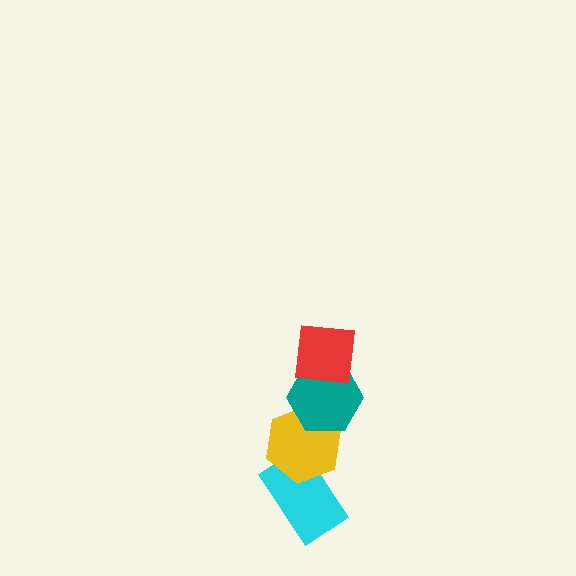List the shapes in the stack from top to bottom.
From top to bottom: the red square, the teal hexagon, the yellow hexagon, the cyan rectangle.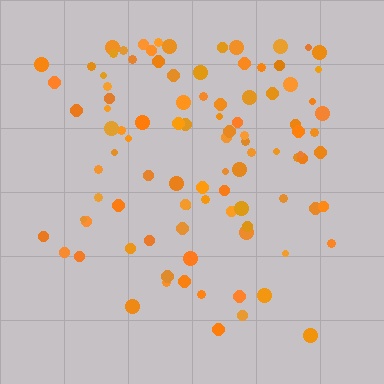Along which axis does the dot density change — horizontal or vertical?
Vertical.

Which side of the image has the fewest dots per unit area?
The bottom.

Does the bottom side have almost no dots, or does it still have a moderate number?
Still a moderate number, just noticeably fewer than the top.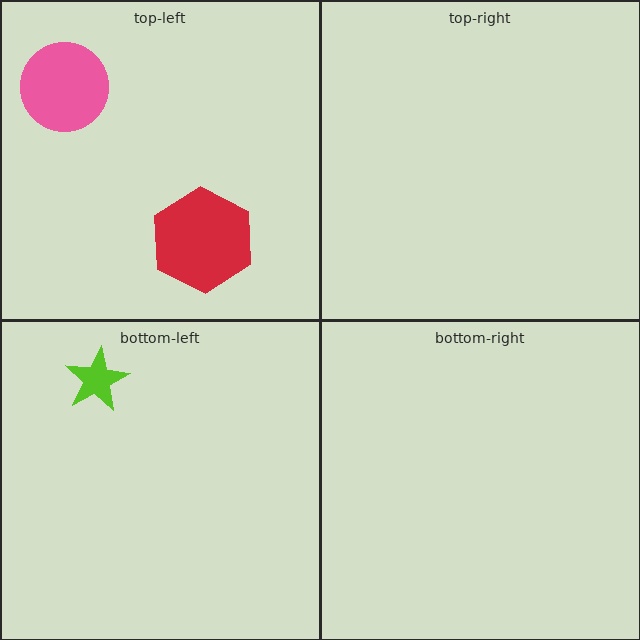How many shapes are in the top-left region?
2.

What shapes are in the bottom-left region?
The lime star.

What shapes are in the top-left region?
The red hexagon, the pink circle.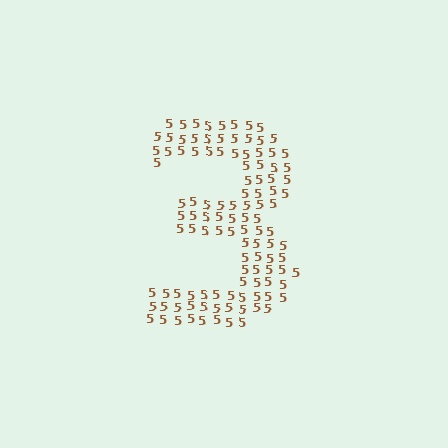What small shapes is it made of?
It is made of small digit 5's.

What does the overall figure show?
The overall figure shows the digit 3.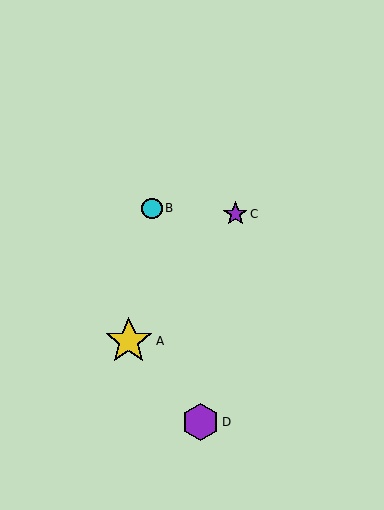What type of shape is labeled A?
Shape A is a yellow star.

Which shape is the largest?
The yellow star (labeled A) is the largest.